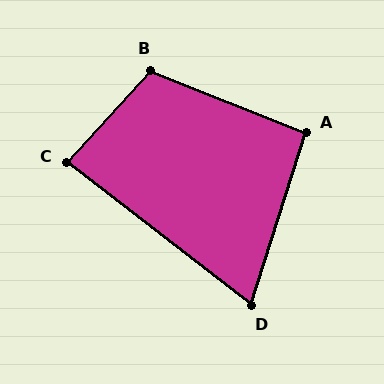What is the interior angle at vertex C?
Approximately 86 degrees (approximately right).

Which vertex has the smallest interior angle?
D, at approximately 70 degrees.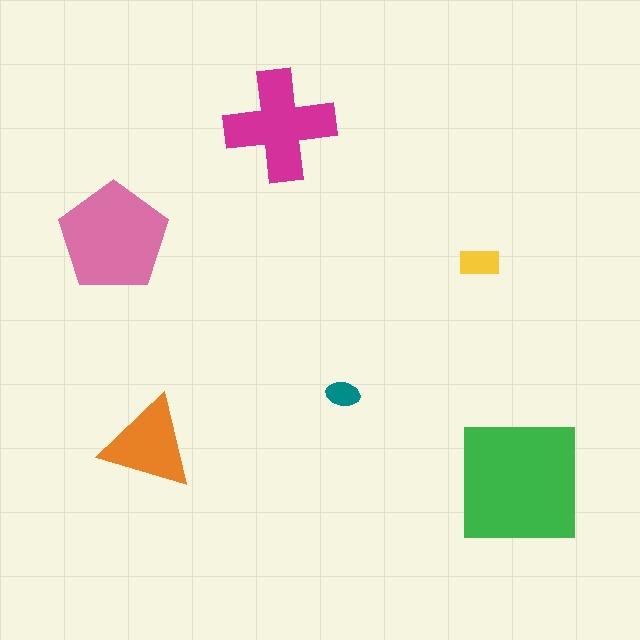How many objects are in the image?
There are 6 objects in the image.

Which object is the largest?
The green square.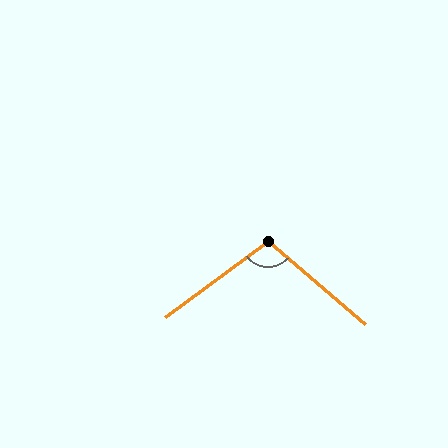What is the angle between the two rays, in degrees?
Approximately 103 degrees.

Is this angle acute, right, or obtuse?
It is obtuse.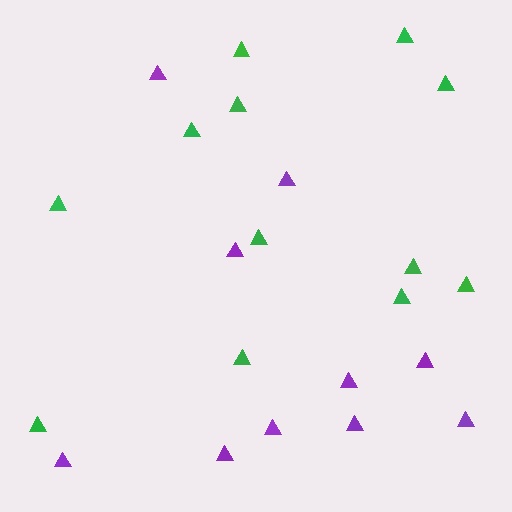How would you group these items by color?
There are 2 groups: one group of green triangles (12) and one group of purple triangles (10).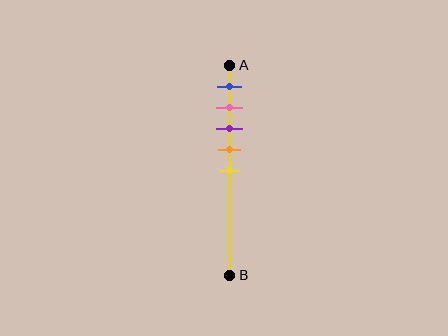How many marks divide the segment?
There are 5 marks dividing the segment.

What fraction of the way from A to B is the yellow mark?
The yellow mark is approximately 50% (0.5) of the way from A to B.